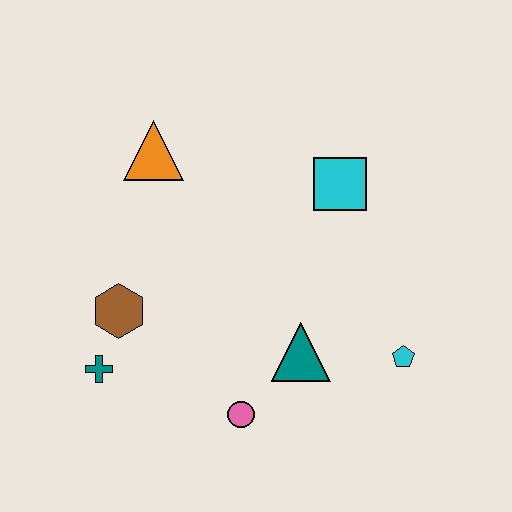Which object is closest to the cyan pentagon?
The teal triangle is closest to the cyan pentagon.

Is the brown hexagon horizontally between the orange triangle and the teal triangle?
No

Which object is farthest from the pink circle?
The orange triangle is farthest from the pink circle.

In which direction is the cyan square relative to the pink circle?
The cyan square is above the pink circle.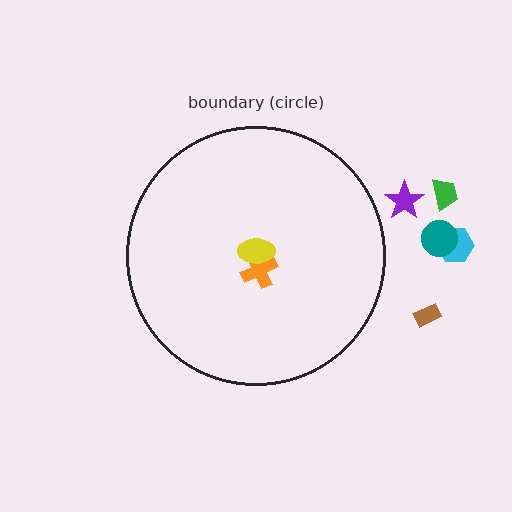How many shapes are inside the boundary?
2 inside, 5 outside.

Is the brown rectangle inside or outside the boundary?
Outside.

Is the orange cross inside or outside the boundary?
Inside.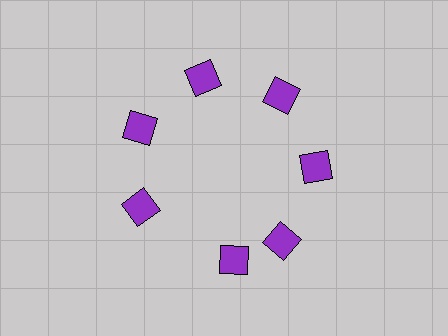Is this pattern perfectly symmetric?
No. The 7 purple squares are arranged in a ring, but one element near the 6 o'clock position is rotated out of alignment along the ring, breaking the 7-fold rotational symmetry.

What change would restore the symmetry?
The symmetry would be restored by rotating it back into even spacing with its neighbors so that all 7 squares sit at equal angles and equal distance from the center.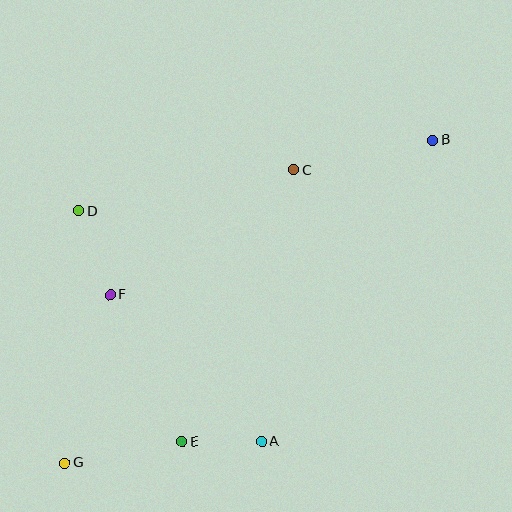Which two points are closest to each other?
Points A and E are closest to each other.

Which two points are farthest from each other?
Points B and G are farthest from each other.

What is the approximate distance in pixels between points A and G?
The distance between A and G is approximately 198 pixels.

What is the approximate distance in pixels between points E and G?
The distance between E and G is approximately 119 pixels.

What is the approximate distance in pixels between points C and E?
The distance between C and E is approximately 294 pixels.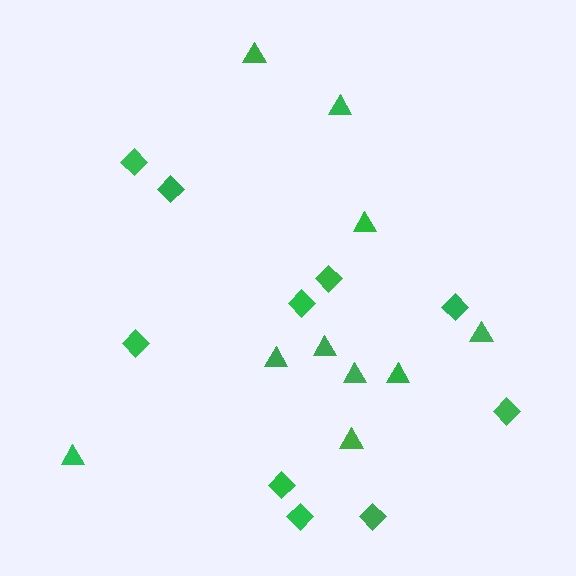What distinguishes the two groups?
There are 2 groups: one group of diamonds (10) and one group of triangles (10).